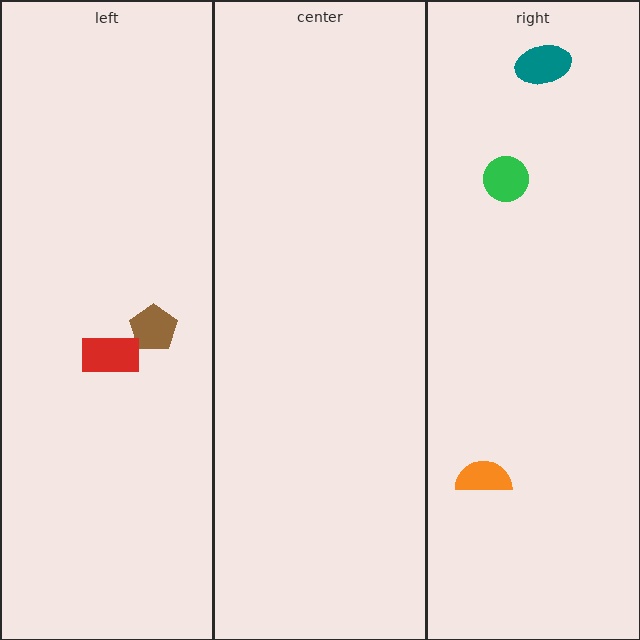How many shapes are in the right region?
3.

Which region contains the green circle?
The right region.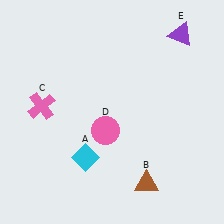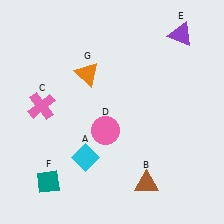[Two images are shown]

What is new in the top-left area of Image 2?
An orange triangle (G) was added in the top-left area of Image 2.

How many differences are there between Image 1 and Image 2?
There are 2 differences between the two images.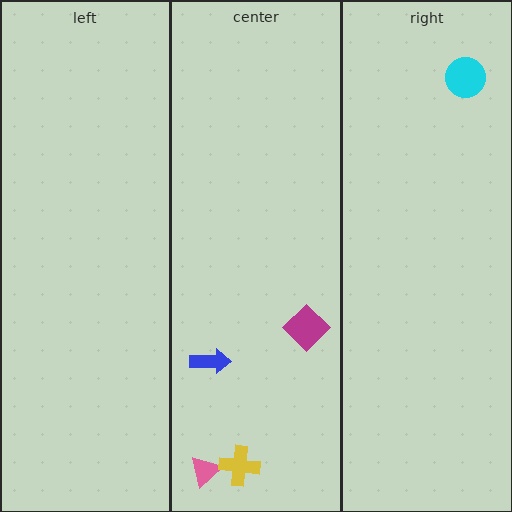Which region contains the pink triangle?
The center region.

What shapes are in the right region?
The cyan circle.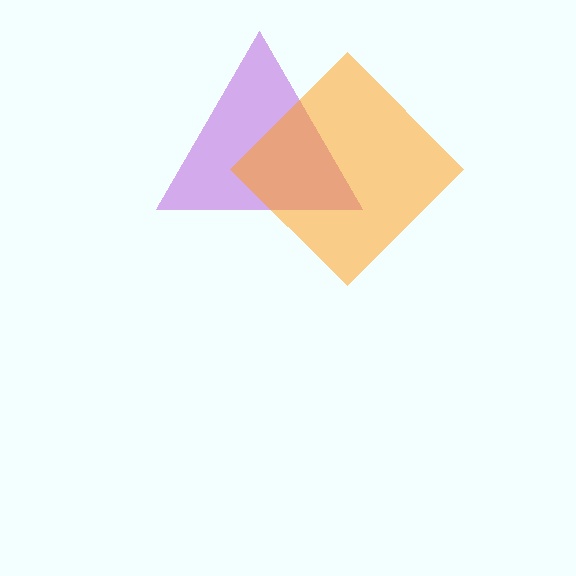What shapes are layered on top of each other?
The layered shapes are: a purple triangle, an orange diamond.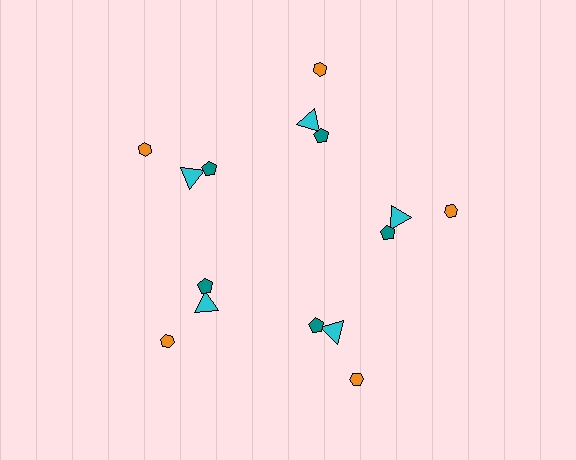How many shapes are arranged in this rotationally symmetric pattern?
There are 15 shapes, arranged in 5 groups of 3.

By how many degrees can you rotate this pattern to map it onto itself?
The pattern maps onto itself every 72 degrees of rotation.